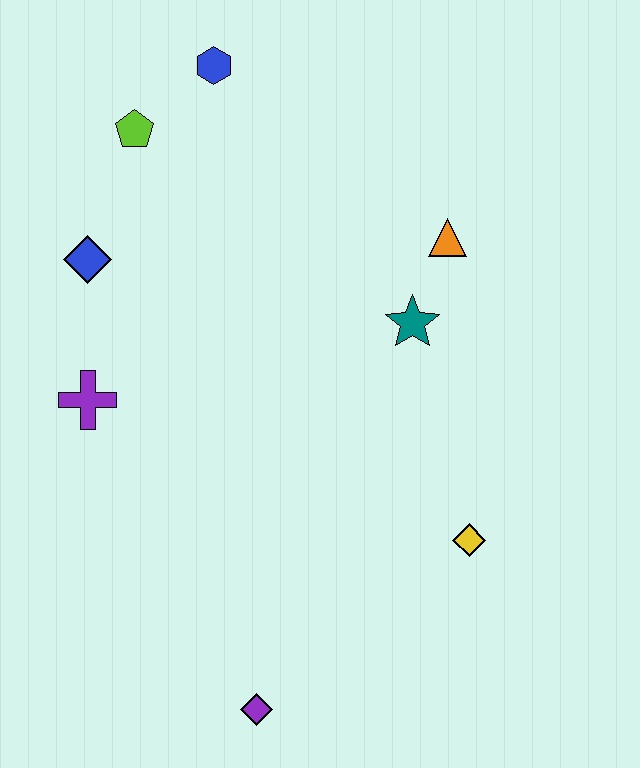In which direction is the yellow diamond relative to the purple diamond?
The yellow diamond is to the right of the purple diamond.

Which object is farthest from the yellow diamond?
The blue hexagon is farthest from the yellow diamond.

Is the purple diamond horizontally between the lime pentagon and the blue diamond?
No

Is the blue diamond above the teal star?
Yes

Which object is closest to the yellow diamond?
The teal star is closest to the yellow diamond.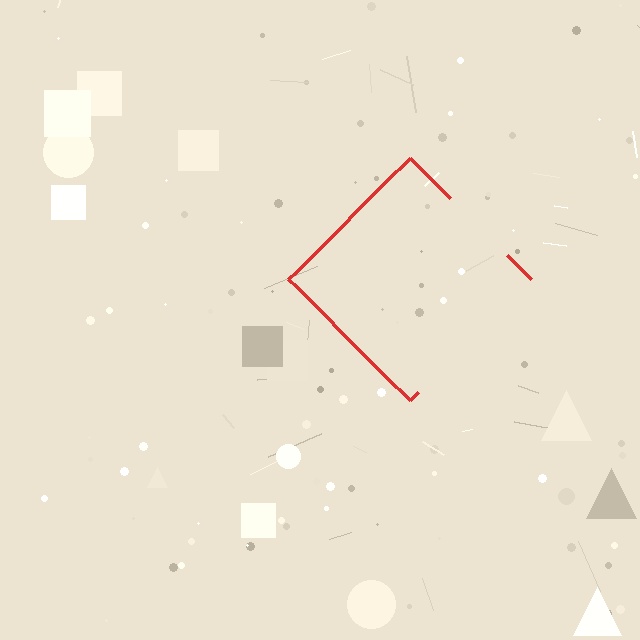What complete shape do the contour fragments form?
The contour fragments form a diamond.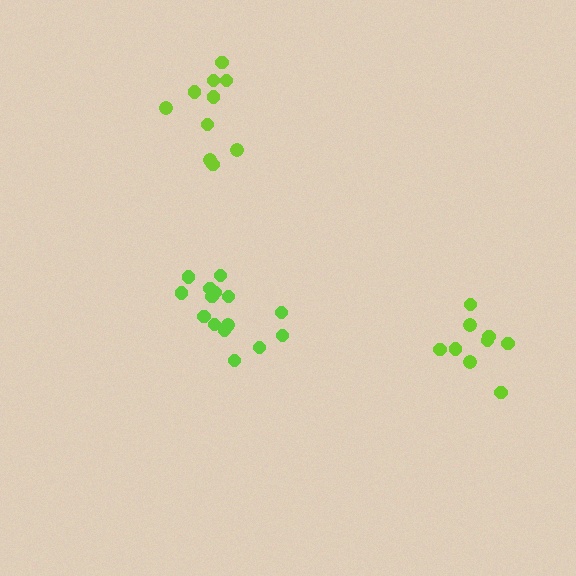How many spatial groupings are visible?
There are 3 spatial groupings.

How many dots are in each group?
Group 1: 15 dots, Group 2: 9 dots, Group 3: 10 dots (34 total).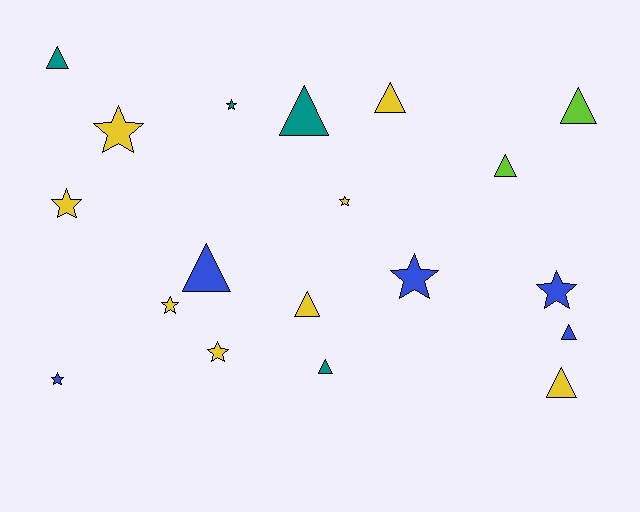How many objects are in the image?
There are 19 objects.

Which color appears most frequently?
Yellow, with 8 objects.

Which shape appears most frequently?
Triangle, with 10 objects.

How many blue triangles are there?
There are 2 blue triangles.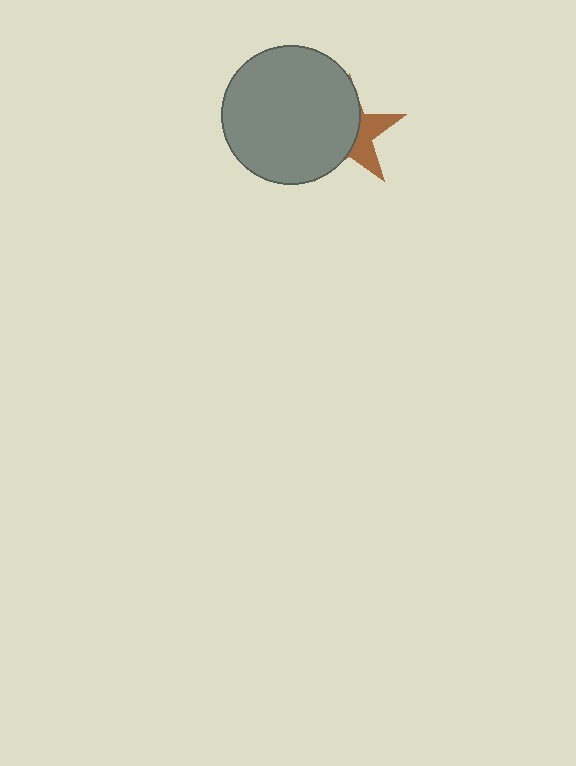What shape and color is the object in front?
The object in front is a gray circle.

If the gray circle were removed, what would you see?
You would see the complete brown star.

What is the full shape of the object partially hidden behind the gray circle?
The partially hidden object is a brown star.